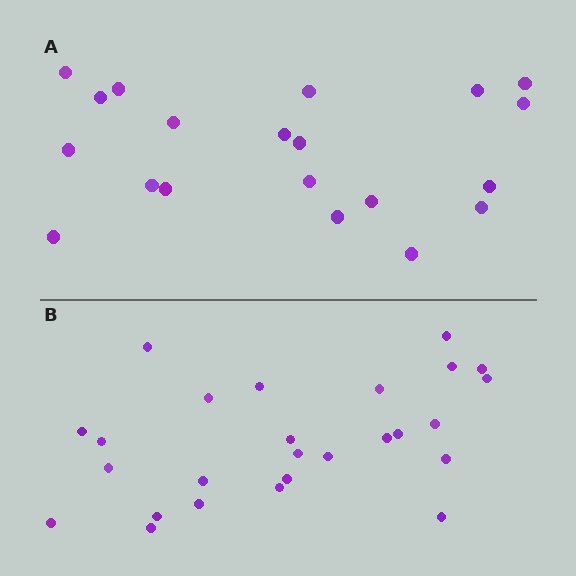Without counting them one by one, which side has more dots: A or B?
Region B (the bottom region) has more dots.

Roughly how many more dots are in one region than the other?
Region B has about 6 more dots than region A.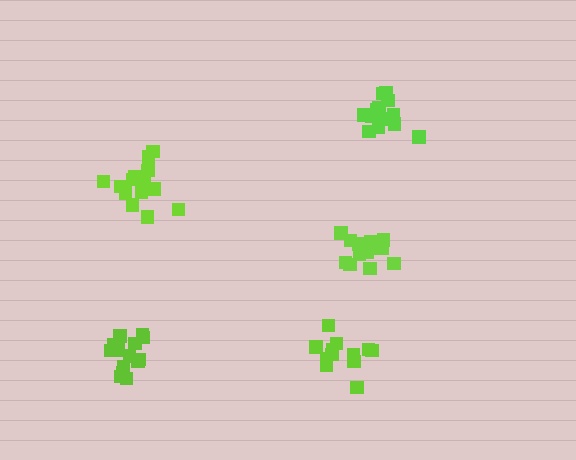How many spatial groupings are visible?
There are 5 spatial groupings.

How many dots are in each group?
Group 1: 15 dots, Group 2: 12 dots, Group 3: 15 dots, Group 4: 14 dots, Group 5: 14 dots (70 total).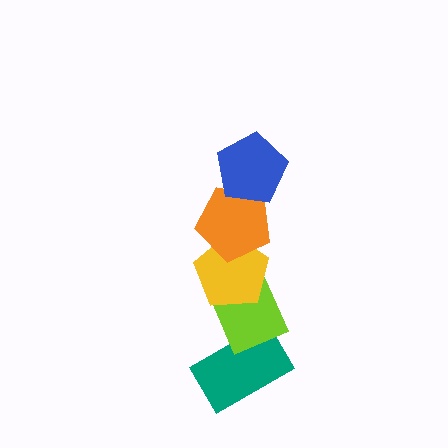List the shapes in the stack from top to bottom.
From top to bottom: the blue pentagon, the orange pentagon, the yellow pentagon, the lime diamond, the teal rectangle.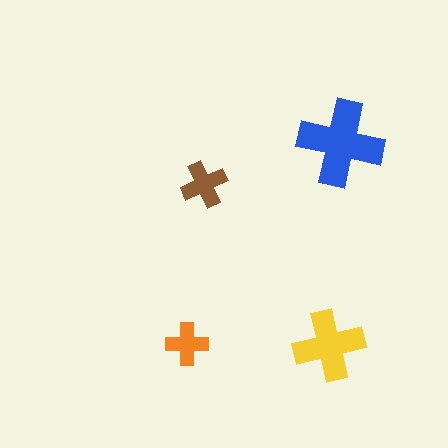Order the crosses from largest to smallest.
the blue one, the yellow one, the brown one, the orange one.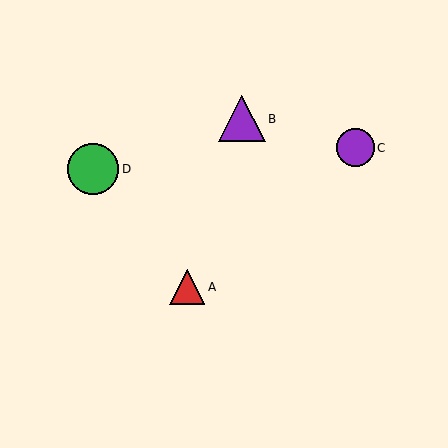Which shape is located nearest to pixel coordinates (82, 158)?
The green circle (labeled D) at (93, 169) is nearest to that location.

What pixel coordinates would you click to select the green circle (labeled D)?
Click at (93, 169) to select the green circle D.